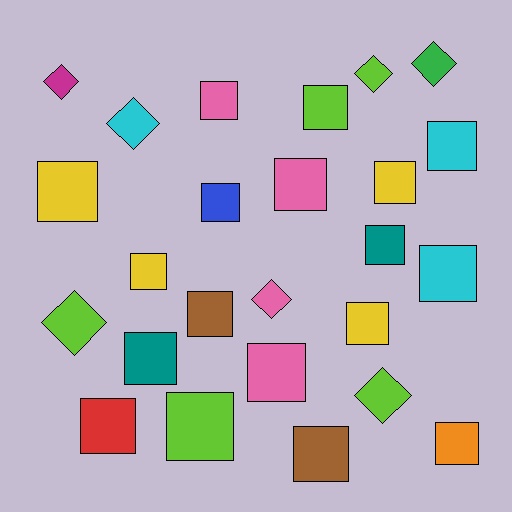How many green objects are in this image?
There is 1 green object.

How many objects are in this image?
There are 25 objects.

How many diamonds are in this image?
There are 7 diamonds.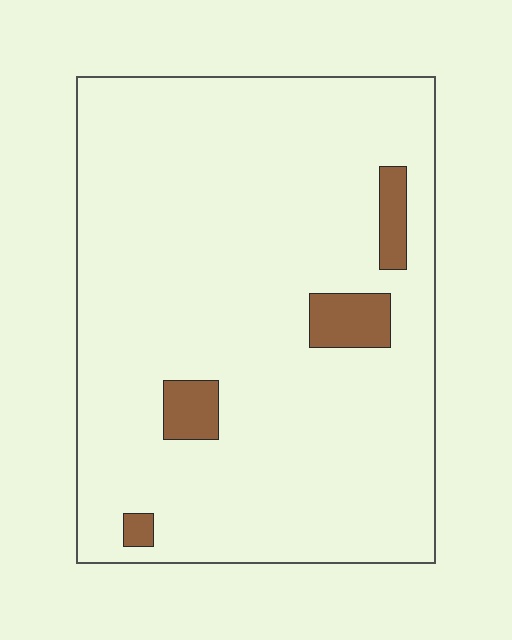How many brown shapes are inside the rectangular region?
4.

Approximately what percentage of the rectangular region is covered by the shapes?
Approximately 5%.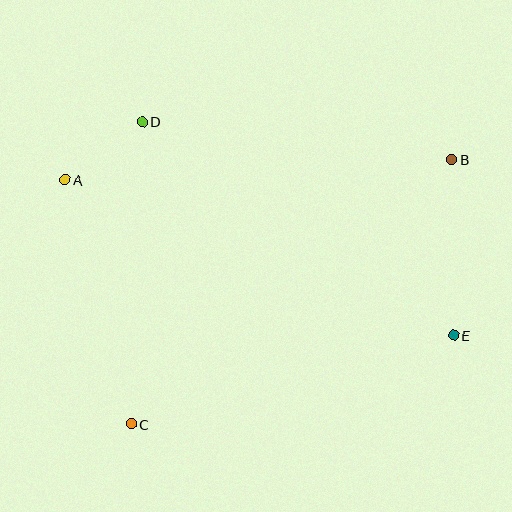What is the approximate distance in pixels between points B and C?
The distance between B and C is approximately 416 pixels.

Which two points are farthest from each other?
Points A and E are farthest from each other.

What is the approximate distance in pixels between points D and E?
The distance between D and E is approximately 377 pixels.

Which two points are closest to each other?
Points A and D are closest to each other.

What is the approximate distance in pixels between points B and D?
The distance between B and D is approximately 312 pixels.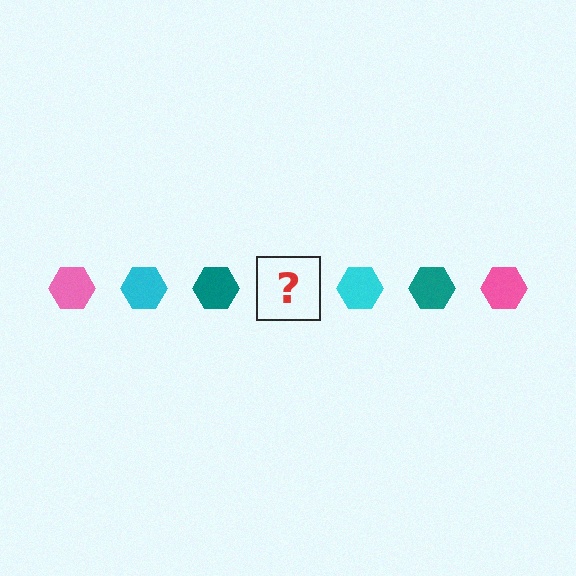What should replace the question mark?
The question mark should be replaced with a pink hexagon.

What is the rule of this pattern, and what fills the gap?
The rule is that the pattern cycles through pink, cyan, teal hexagons. The gap should be filled with a pink hexagon.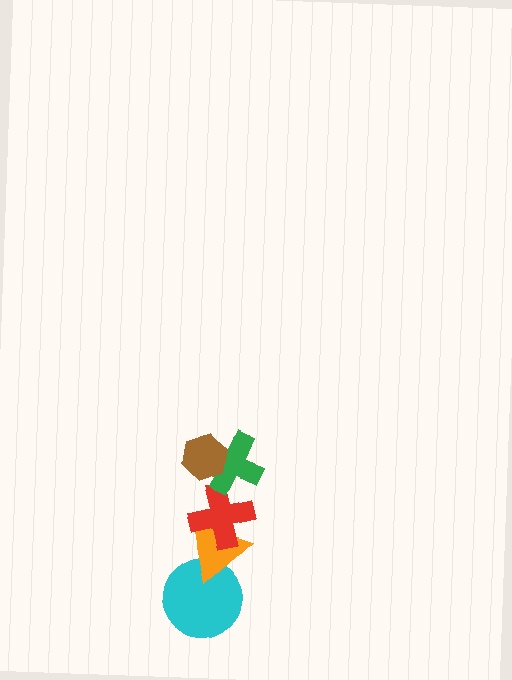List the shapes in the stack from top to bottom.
From top to bottom: the brown hexagon, the green cross, the red cross, the orange triangle, the cyan circle.